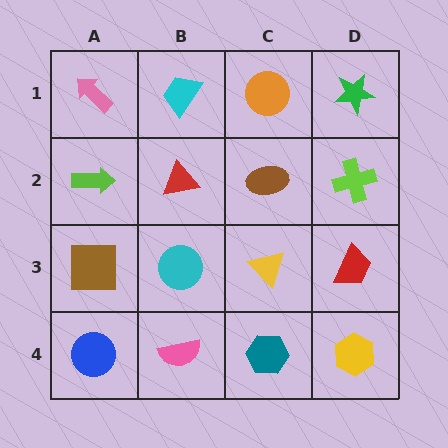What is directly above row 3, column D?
A lime cross.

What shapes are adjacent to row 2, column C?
An orange circle (row 1, column C), a yellow triangle (row 3, column C), a red triangle (row 2, column B), a lime cross (row 2, column D).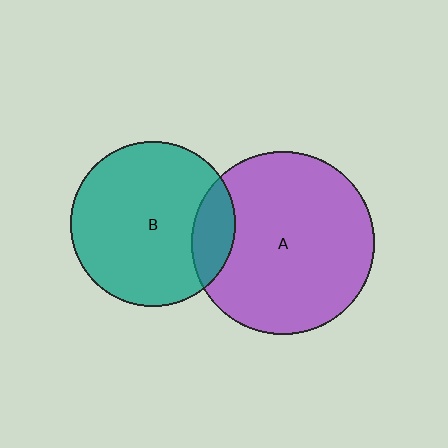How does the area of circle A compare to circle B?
Approximately 1.2 times.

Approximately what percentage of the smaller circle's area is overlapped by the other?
Approximately 15%.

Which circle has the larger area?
Circle A (purple).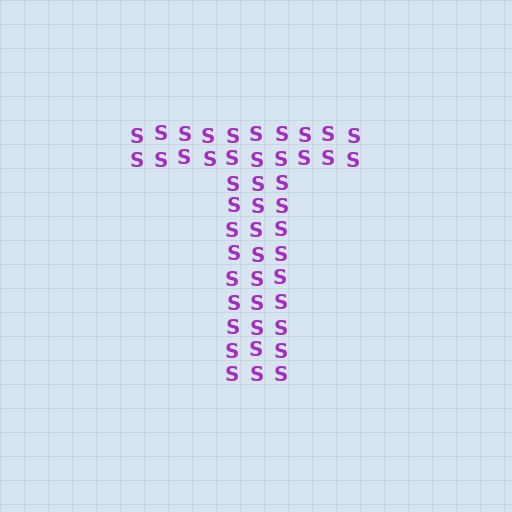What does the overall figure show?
The overall figure shows the letter T.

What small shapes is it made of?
It is made of small letter S's.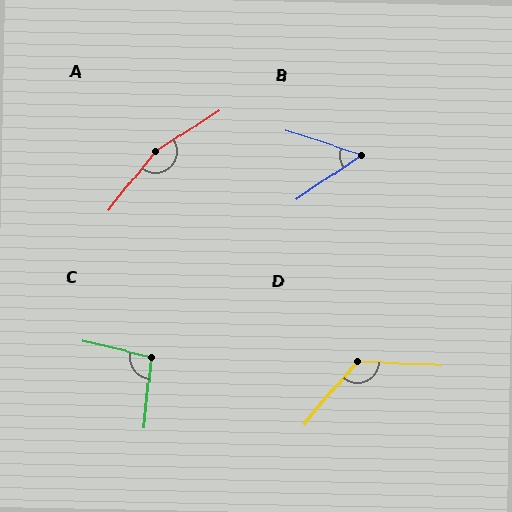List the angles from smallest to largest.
B (53°), C (98°), D (128°), A (161°).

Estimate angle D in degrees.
Approximately 128 degrees.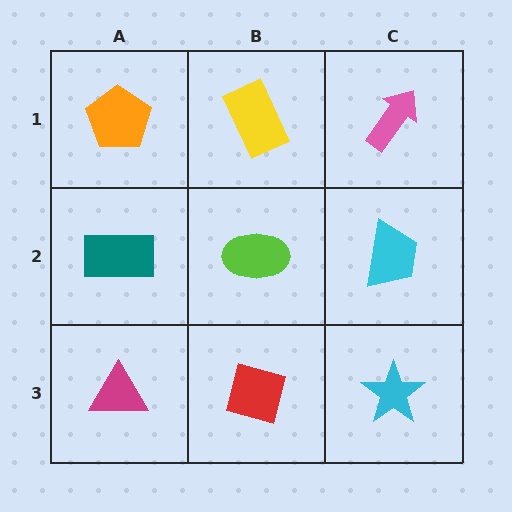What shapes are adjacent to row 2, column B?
A yellow rectangle (row 1, column B), a red diamond (row 3, column B), a teal rectangle (row 2, column A), a cyan trapezoid (row 2, column C).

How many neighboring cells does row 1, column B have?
3.